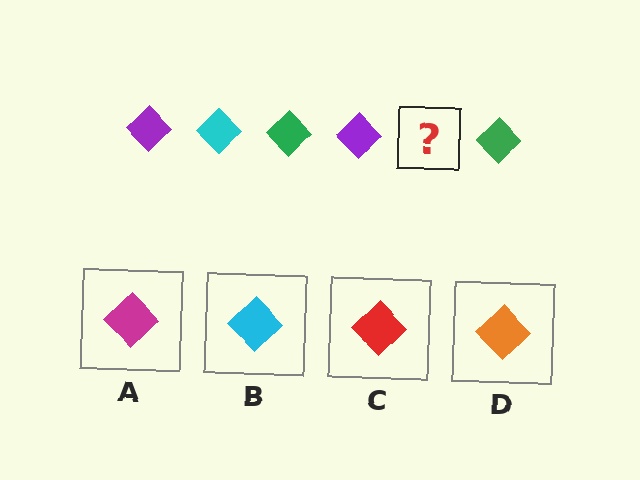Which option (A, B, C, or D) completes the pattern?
B.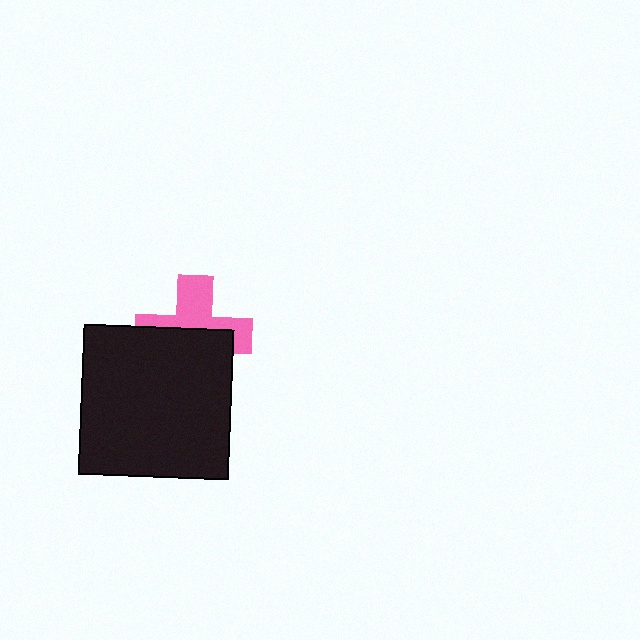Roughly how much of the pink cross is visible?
About half of it is visible (roughly 47%).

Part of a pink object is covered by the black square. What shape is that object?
It is a cross.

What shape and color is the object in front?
The object in front is a black square.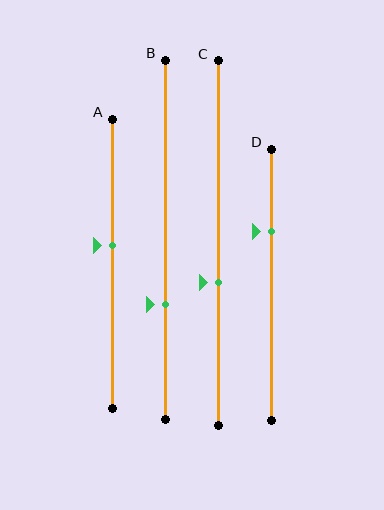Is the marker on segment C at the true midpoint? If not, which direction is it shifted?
No, the marker on segment C is shifted downward by about 11% of the segment length.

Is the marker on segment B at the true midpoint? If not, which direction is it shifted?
No, the marker on segment B is shifted downward by about 18% of the segment length.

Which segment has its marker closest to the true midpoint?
Segment A has its marker closest to the true midpoint.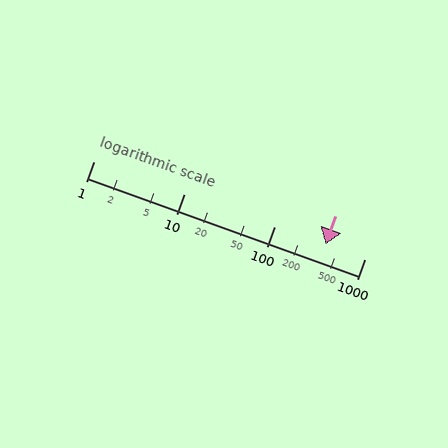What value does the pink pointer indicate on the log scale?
The pointer indicates approximately 370.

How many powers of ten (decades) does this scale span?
The scale spans 3 decades, from 1 to 1000.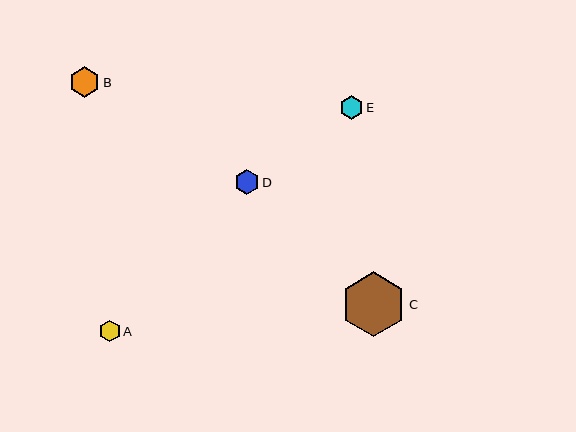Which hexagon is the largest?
Hexagon C is the largest with a size of approximately 65 pixels.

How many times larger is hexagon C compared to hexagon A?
Hexagon C is approximately 3.1 times the size of hexagon A.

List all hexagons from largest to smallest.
From largest to smallest: C, B, D, E, A.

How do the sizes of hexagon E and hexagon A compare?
Hexagon E and hexagon A are approximately the same size.